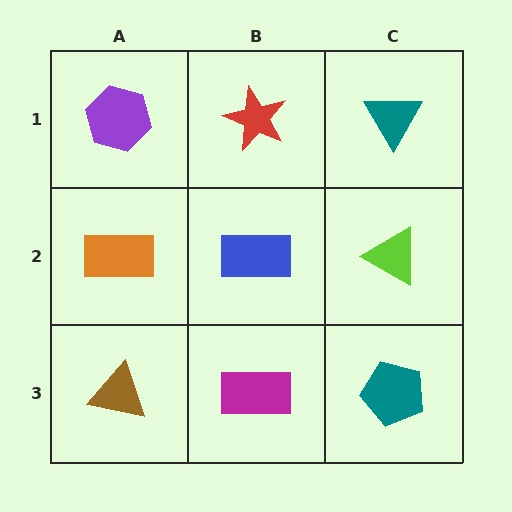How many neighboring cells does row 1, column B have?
3.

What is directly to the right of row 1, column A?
A red star.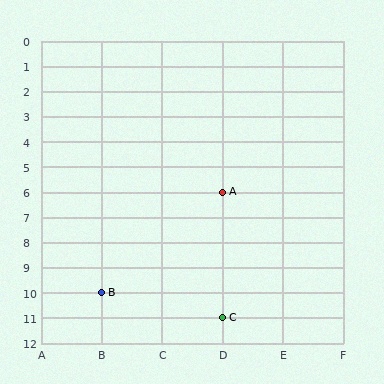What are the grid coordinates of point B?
Point B is at grid coordinates (B, 10).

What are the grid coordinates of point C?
Point C is at grid coordinates (D, 11).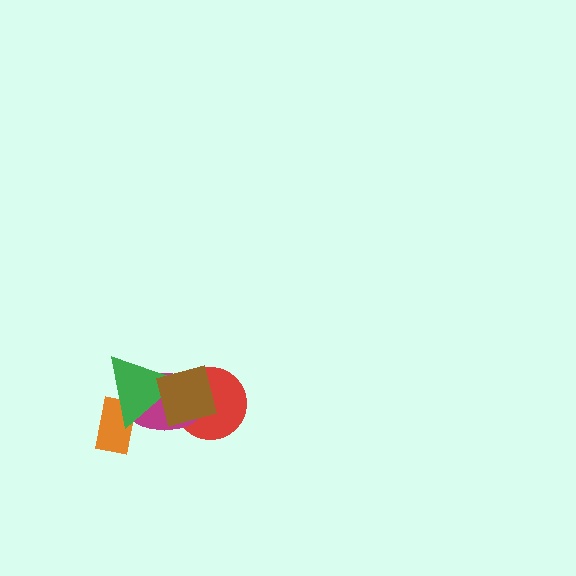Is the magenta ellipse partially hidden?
Yes, it is partially covered by another shape.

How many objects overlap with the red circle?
2 objects overlap with the red circle.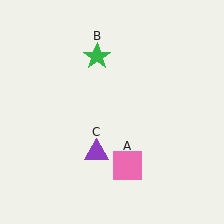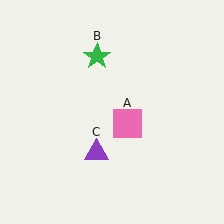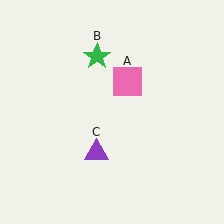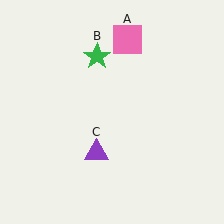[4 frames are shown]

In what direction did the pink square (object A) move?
The pink square (object A) moved up.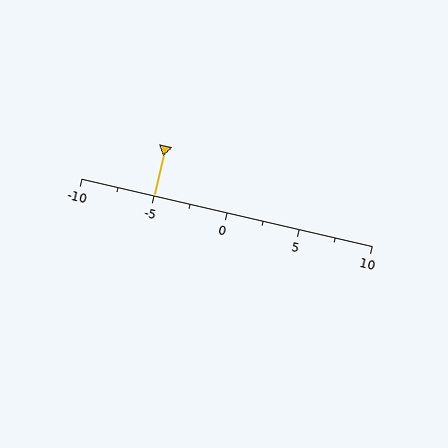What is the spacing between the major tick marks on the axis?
The major ticks are spaced 5 apart.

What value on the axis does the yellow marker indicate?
The marker indicates approximately -5.